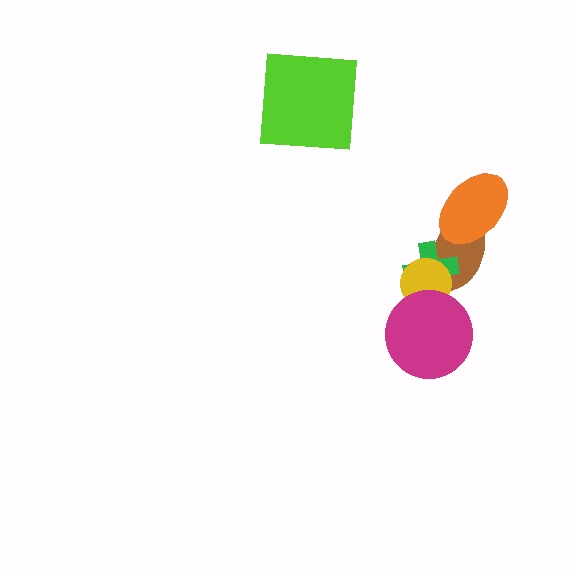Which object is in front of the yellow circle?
The magenta circle is in front of the yellow circle.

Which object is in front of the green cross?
The yellow circle is in front of the green cross.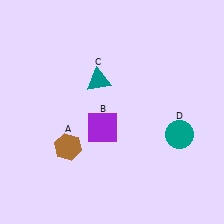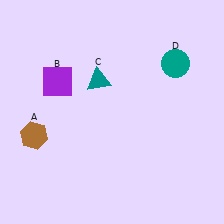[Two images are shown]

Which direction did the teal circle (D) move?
The teal circle (D) moved up.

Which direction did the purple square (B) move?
The purple square (B) moved up.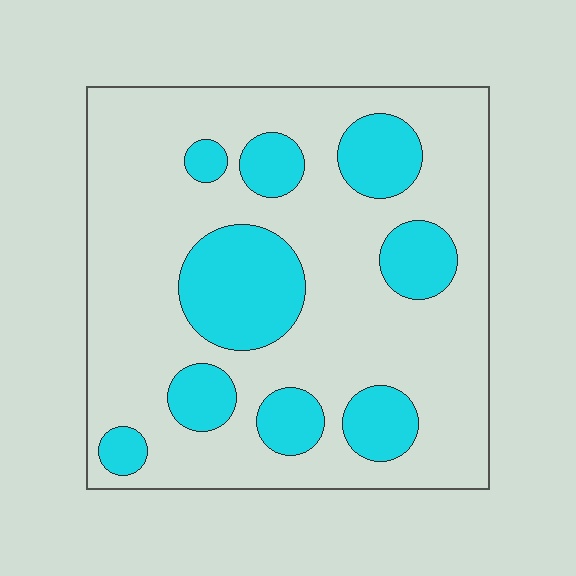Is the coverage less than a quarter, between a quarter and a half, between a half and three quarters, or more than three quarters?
Between a quarter and a half.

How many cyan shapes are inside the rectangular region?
9.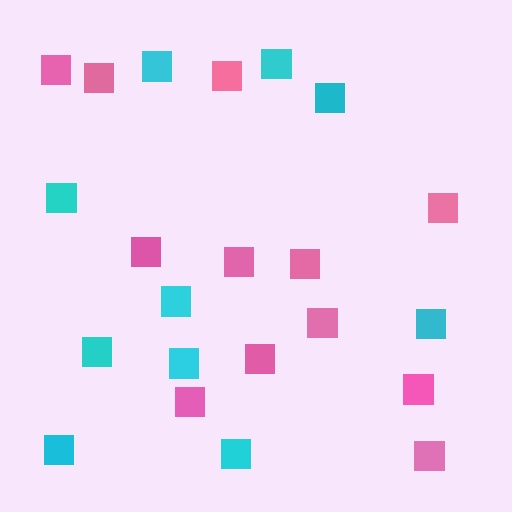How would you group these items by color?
There are 2 groups: one group of pink squares (12) and one group of cyan squares (10).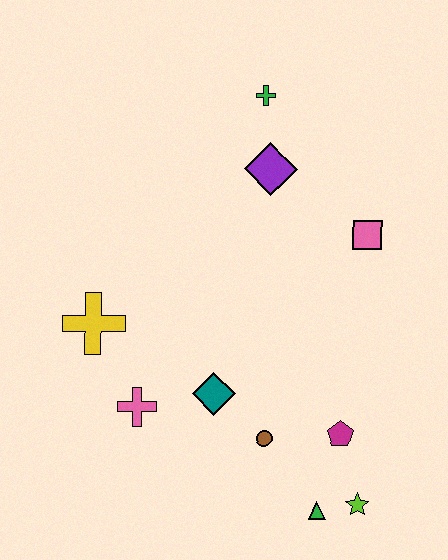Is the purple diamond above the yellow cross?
Yes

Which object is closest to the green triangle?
The lime star is closest to the green triangle.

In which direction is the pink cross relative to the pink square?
The pink cross is to the left of the pink square.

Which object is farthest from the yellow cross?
The lime star is farthest from the yellow cross.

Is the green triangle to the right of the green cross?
Yes